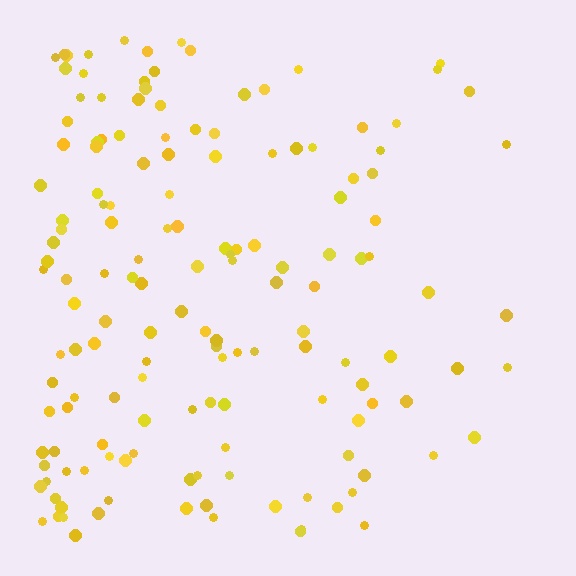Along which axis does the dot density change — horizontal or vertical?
Horizontal.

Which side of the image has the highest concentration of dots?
The left.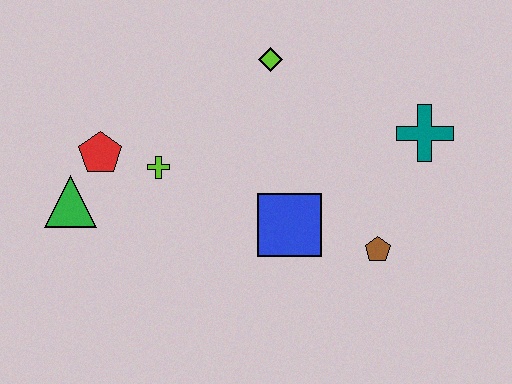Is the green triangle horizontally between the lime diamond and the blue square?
No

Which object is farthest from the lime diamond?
The green triangle is farthest from the lime diamond.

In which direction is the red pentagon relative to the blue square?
The red pentagon is to the left of the blue square.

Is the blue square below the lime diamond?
Yes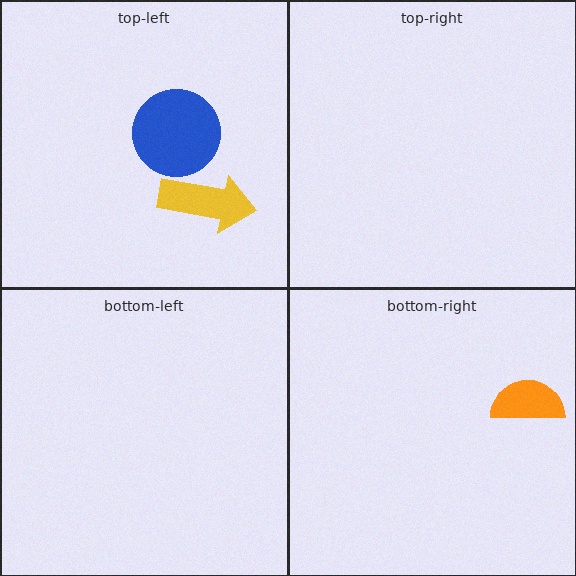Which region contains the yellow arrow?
The top-left region.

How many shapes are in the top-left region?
2.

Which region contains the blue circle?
The top-left region.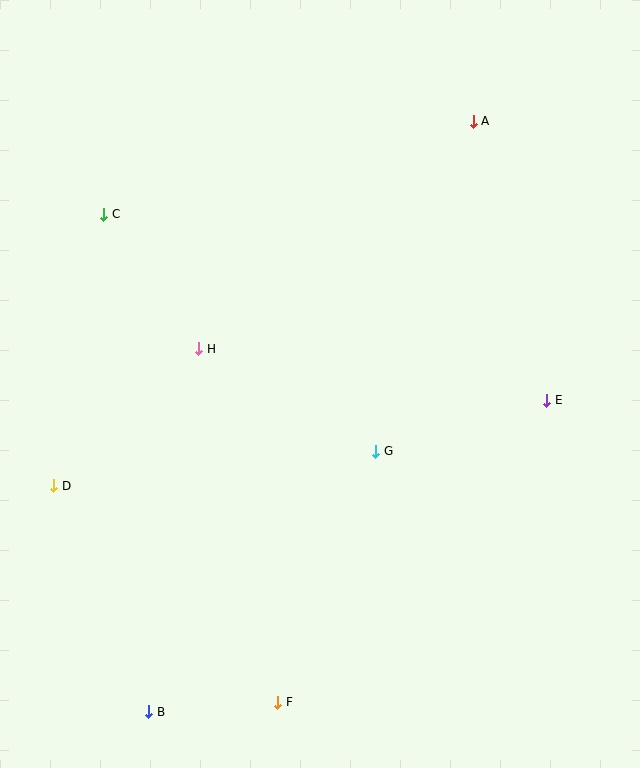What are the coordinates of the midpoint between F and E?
The midpoint between F and E is at (412, 551).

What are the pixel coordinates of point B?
Point B is at (149, 712).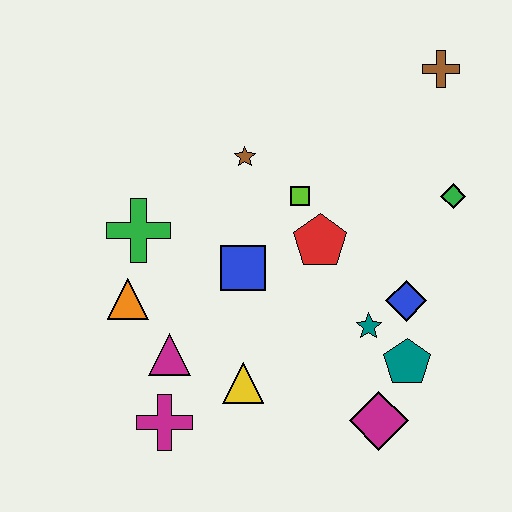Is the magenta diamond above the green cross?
No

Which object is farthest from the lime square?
The magenta cross is farthest from the lime square.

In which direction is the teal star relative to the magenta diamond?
The teal star is above the magenta diamond.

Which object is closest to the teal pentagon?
The teal star is closest to the teal pentagon.